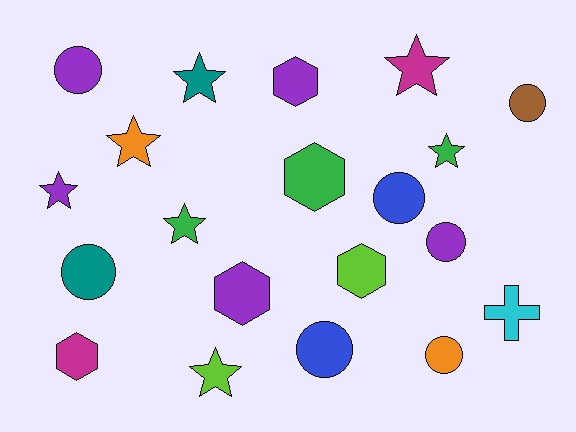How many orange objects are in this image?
There are 2 orange objects.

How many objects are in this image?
There are 20 objects.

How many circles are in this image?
There are 7 circles.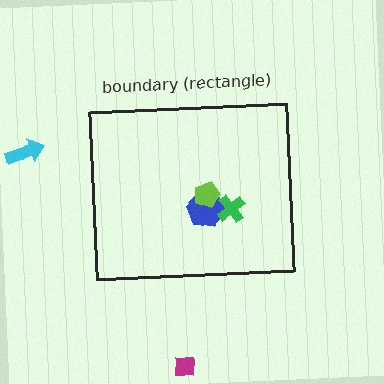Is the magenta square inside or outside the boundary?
Outside.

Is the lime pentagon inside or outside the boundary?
Inside.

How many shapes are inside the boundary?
3 inside, 2 outside.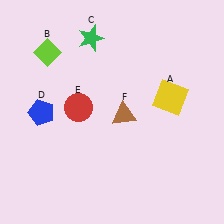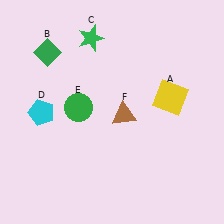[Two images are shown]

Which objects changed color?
B changed from lime to green. D changed from blue to cyan. E changed from red to green.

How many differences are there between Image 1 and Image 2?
There are 3 differences between the two images.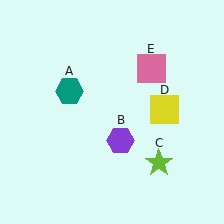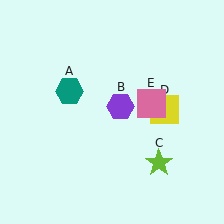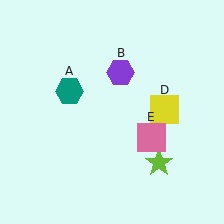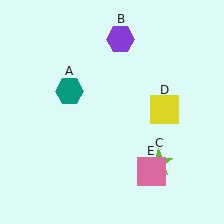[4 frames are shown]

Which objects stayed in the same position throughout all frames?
Teal hexagon (object A) and lime star (object C) and yellow square (object D) remained stationary.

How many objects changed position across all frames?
2 objects changed position: purple hexagon (object B), pink square (object E).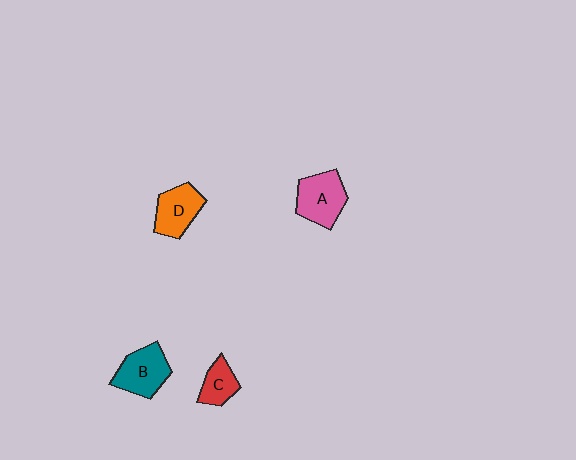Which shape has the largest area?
Shape A (pink).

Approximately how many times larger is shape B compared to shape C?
Approximately 1.6 times.